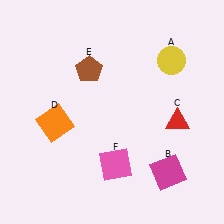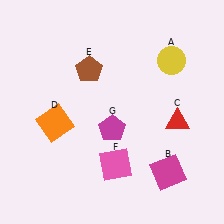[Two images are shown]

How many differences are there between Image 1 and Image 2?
There is 1 difference between the two images.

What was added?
A magenta pentagon (G) was added in Image 2.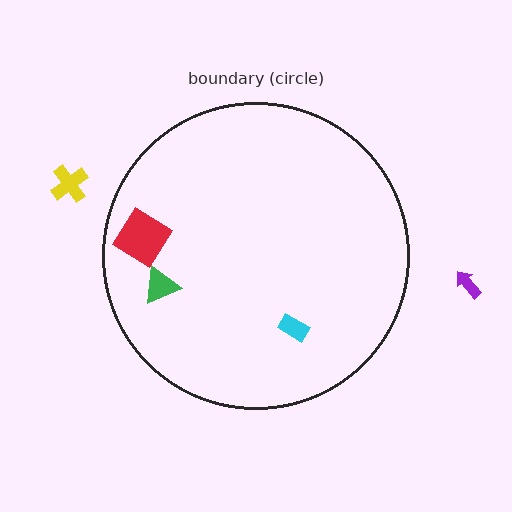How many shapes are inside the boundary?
3 inside, 2 outside.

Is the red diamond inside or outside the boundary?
Inside.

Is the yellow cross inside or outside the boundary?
Outside.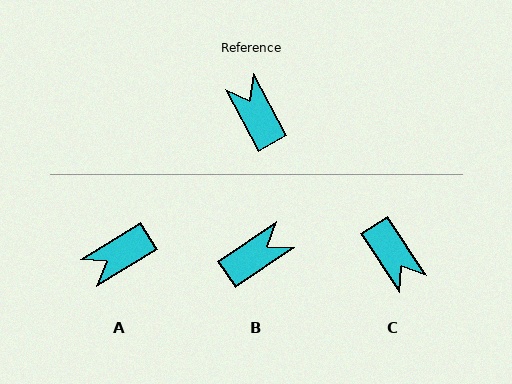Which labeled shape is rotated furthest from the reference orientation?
C, about 175 degrees away.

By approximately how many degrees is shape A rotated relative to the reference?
Approximately 93 degrees counter-clockwise.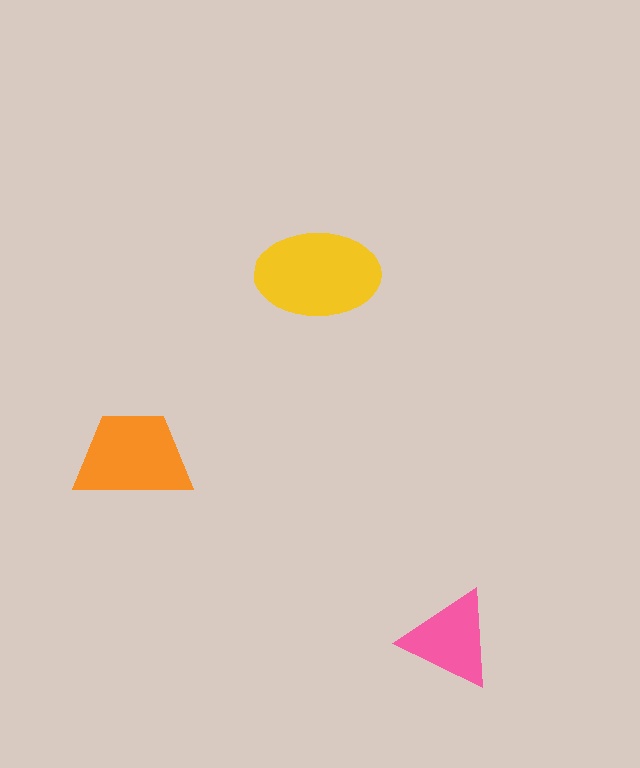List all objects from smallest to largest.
The pink triangle, the orange trapezoid, the yellow ellipse.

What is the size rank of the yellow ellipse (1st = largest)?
1st.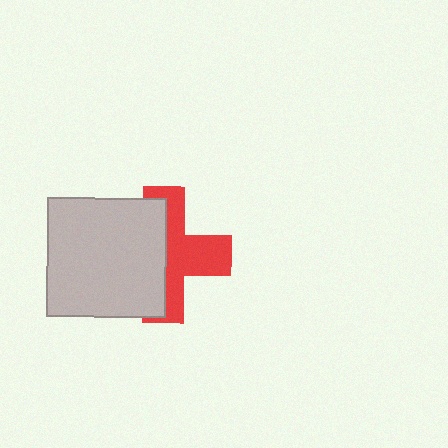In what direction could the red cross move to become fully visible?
The red cross could move right. That would shift it out from behind the light gray square entirely.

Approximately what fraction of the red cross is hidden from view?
Roughly 51% of the red cross is hidden behind the light gray square.